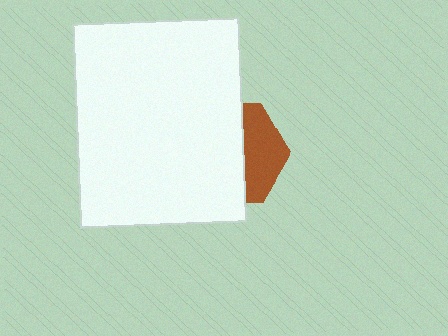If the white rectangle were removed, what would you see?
You would see the complete brown hexagon.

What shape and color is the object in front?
The object in front is a white rectangle.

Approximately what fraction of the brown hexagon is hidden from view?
Roughly 63% of the brown hexagon is hidden behind the white rectangle.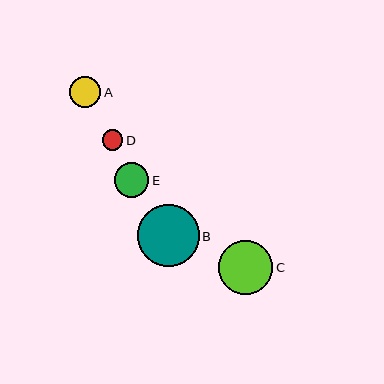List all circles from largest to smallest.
From largest to smallest: B, C, E, A, D.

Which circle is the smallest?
Circle D is the smallest with a size of approximately 20 pixels.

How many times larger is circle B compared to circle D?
Circle B is approximately 3.1 times the size of circle D.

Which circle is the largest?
Circle B is the largest with a size of approximately 62 pixels.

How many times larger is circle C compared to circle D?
Circle C is approximately 2.7 times the size of circle D.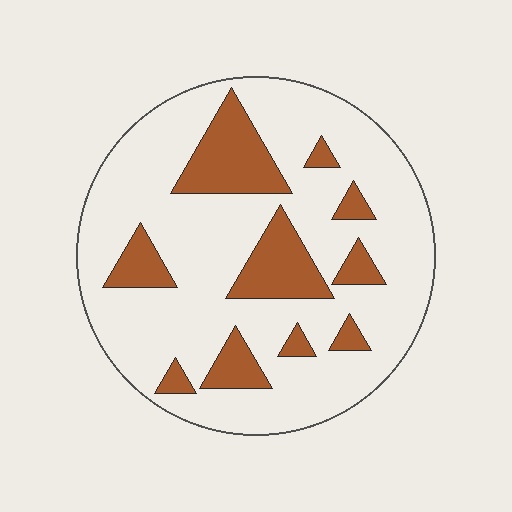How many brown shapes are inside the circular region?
10.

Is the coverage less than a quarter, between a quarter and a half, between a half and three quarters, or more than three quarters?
Less than a quarter.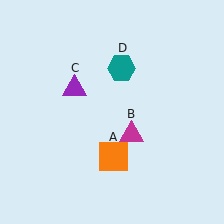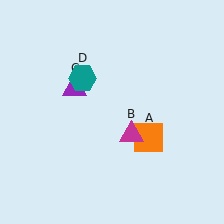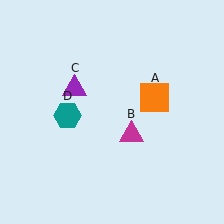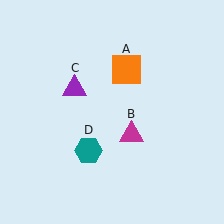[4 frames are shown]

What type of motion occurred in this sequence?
The orange square (object A), teal hexagon (object D) rotated counterclockwise around the center of the scene.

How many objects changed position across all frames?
2 objects changed position: orange square (object A), teal hexagon (object D).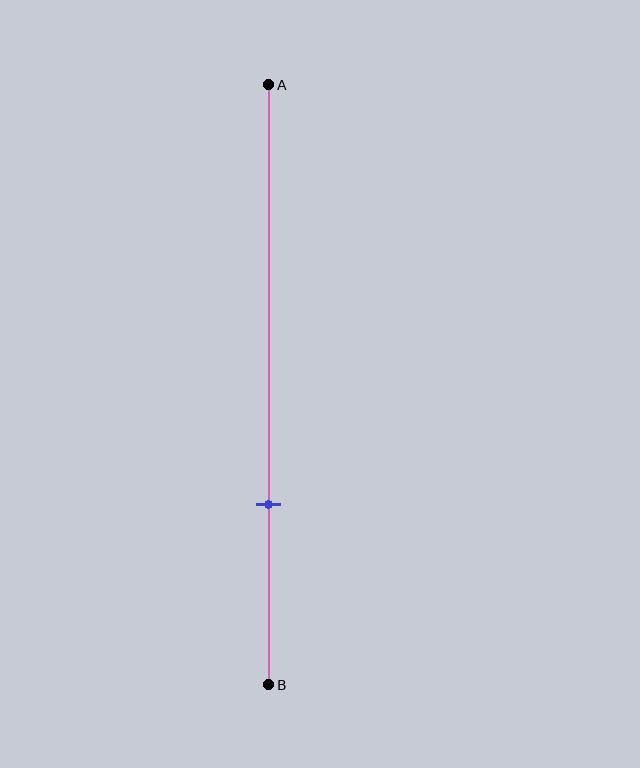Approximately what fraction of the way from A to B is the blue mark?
The blue mark is approximately 70% of the way from A to B.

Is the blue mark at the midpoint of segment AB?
No, the mark is at about 70% from A, not at the 50% midpoint.